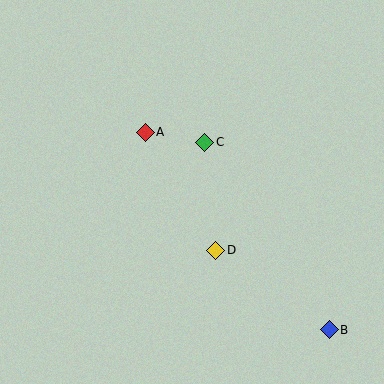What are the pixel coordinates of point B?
Point B is at (329, 330).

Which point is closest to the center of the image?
Point C at (205, 142) is closest to the center.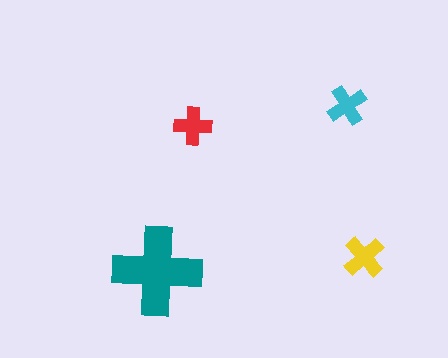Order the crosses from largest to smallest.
the teal one, the yellow one, the cyan one, the red one.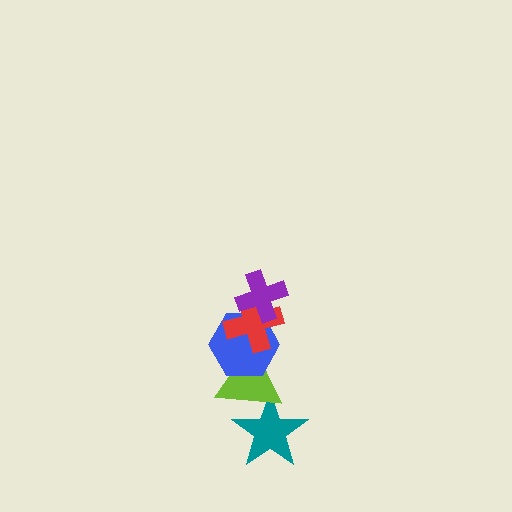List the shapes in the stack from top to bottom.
From top to bottom: the purple cross, the red cross, the blue hexagon, the lime triangle, the teal star.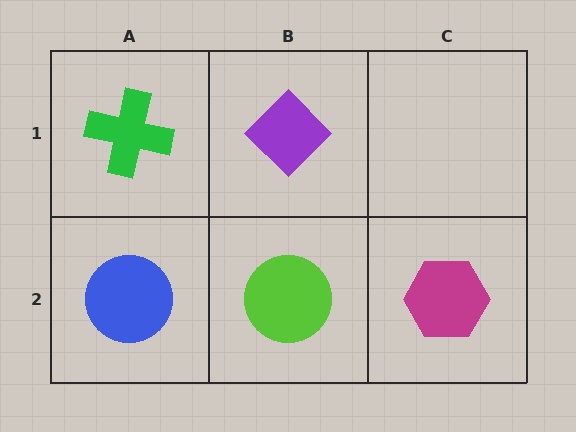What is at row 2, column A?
A blue circle.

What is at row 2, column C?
A magenta hexagon.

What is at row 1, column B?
A purple diamond.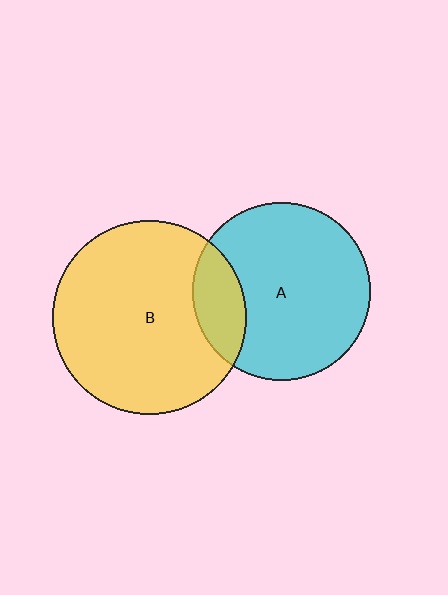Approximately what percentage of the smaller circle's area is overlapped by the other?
Approximately 20%.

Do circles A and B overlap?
Yes.